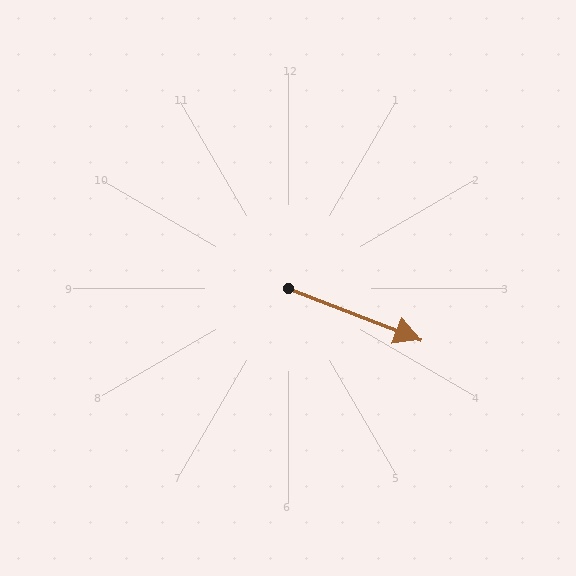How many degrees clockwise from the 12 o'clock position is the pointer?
Approximately 111 degrees.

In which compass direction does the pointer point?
East.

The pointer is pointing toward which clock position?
Roughly 4 o'clock.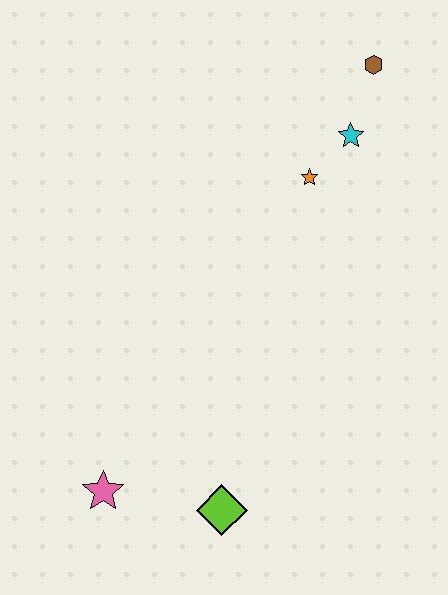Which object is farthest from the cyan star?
The pink star is farthest from the cyan star.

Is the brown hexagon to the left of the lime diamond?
No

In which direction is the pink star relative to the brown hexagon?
The pink star is below the brown hexagon.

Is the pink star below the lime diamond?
No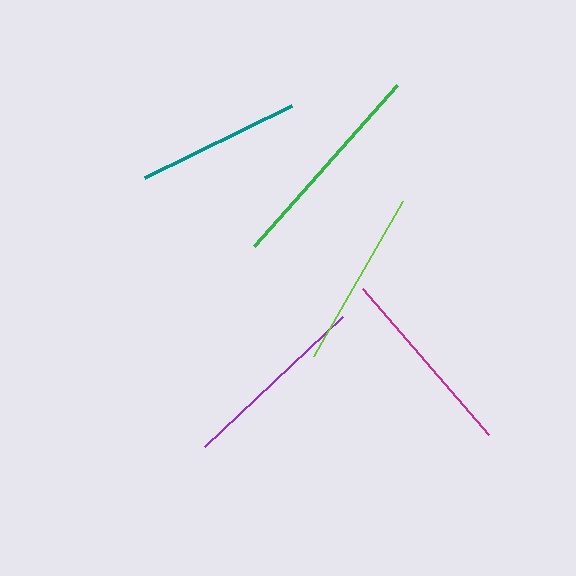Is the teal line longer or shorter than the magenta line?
The magenta line is longer than the teal line.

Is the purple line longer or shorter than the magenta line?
The magenta line is longer than the purple line.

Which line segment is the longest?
The green line is the longest at approximately 217 pixels.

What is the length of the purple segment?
The purple segment is approximately 190 pixels long.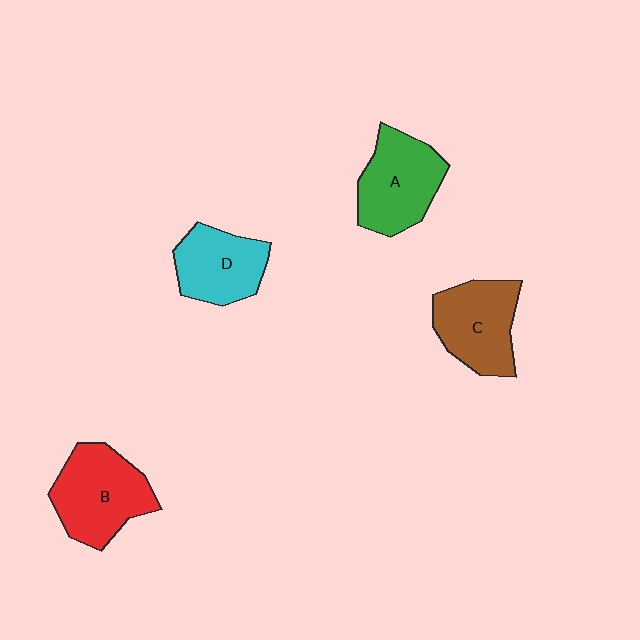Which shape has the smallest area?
Shape D (cyan).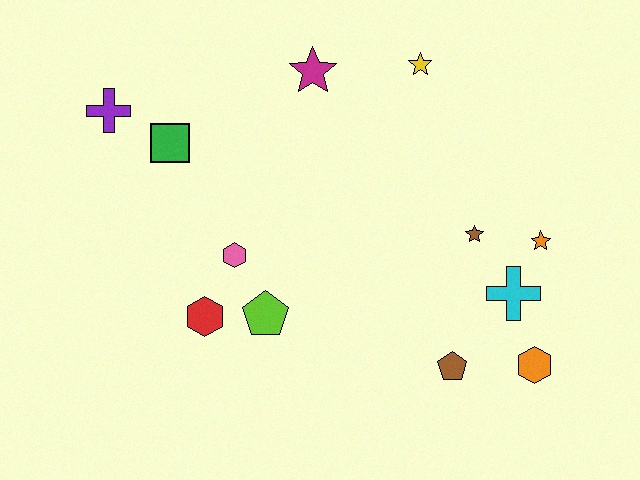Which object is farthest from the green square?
The orange hexagon is farthest from the green square.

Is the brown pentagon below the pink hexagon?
Yes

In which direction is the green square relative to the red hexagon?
The green square is above the red hexagon.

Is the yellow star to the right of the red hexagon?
Yes